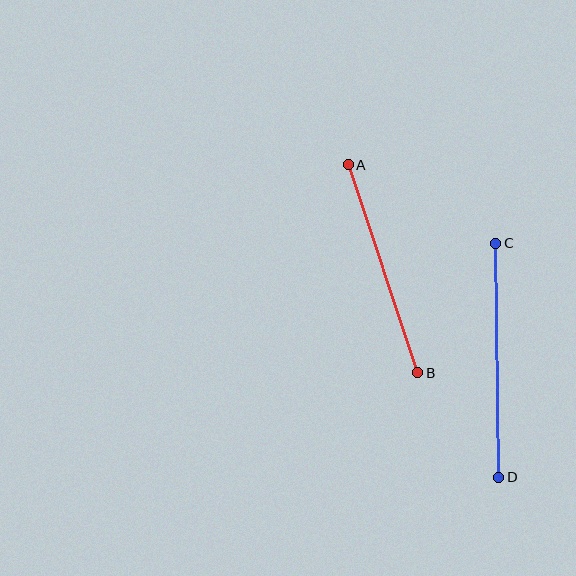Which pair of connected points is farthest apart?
Points C and D are farthest apart.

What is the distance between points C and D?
The distance is approximately 234 pixels.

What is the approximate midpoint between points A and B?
The midpoint is at approximately (383, 269) pixels.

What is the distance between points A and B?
The distance is approximately 220 pixels.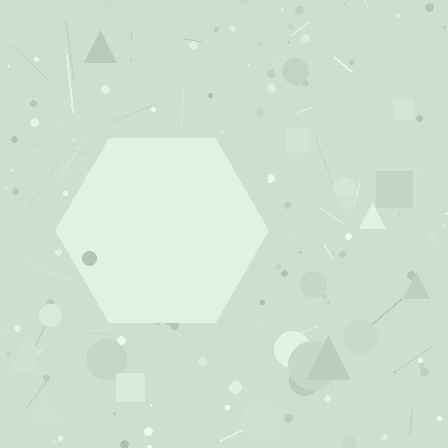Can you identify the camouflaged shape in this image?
The camouflaged shape is a hexagon.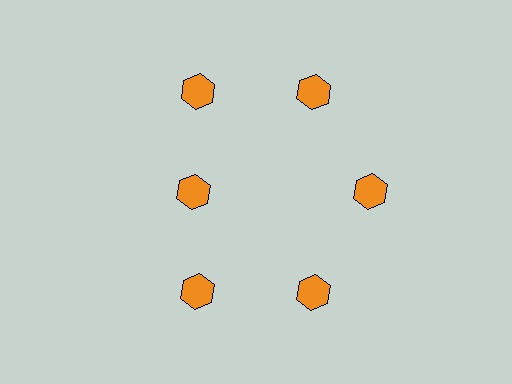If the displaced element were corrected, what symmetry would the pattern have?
It would have 6-fold rotational symmetry — the pattern would map onto itself every 60 degrees.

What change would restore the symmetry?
The symmetry would be restored by moving it outward, back onto the ring so that all 6 hexagons sit at equal angles and equal distance from the center.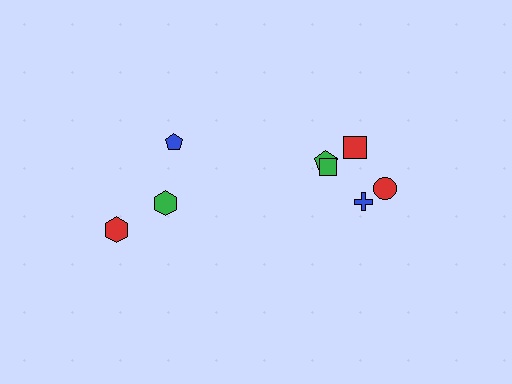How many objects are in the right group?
There are 5 objects.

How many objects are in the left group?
There are 3 objects.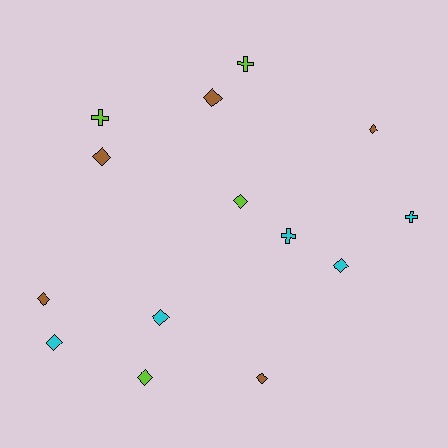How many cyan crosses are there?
There are 2 cyan crosses.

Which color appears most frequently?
Brown, with 5 objects.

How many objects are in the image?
There are 14 objects.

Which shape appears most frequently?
Diamond, with 10 objects.